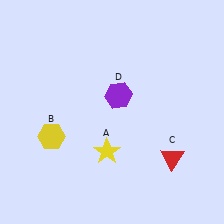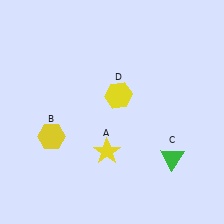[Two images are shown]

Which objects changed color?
C changed from red to green. D changed from purple to yellow.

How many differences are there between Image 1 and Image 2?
There are 2 differences between the two images.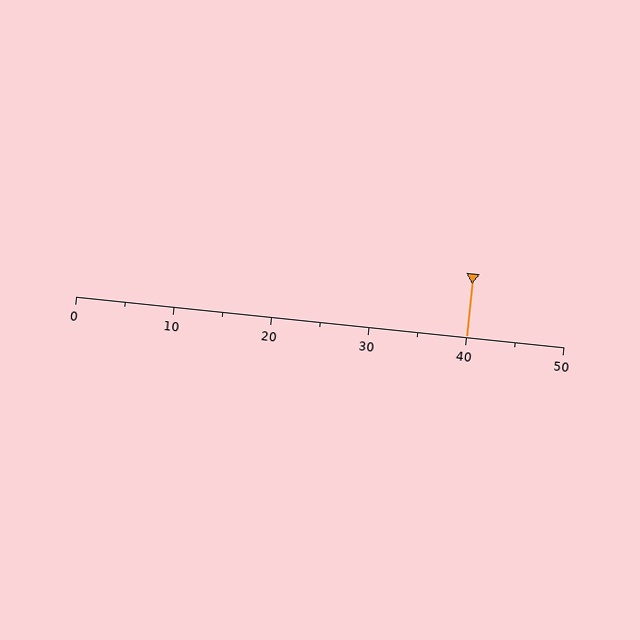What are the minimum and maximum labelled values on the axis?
The axis runs from 0 to 50.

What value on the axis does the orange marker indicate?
The marker indicates approximately 40.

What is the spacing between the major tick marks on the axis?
The major ticks are spaced 10 apart.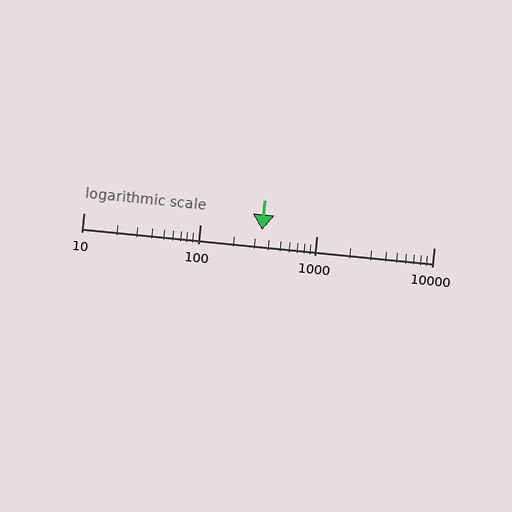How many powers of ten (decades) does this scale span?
The scale spans 3 decades, from 10 to 10000.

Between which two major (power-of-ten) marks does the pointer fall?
The pointer is between 100 and 1000.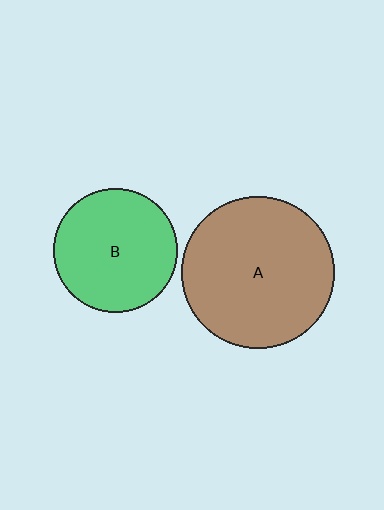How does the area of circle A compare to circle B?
Approximately 1.5 times.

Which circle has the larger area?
Circle A (brown).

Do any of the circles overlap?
No, none of the circles overlap.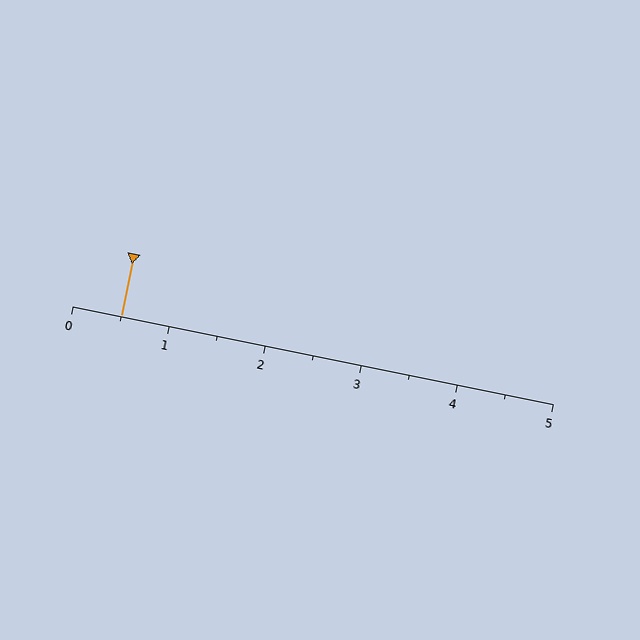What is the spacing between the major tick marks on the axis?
The major ticks are spaced 1 apart.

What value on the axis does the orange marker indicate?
The marker indicates approximately 0.5.